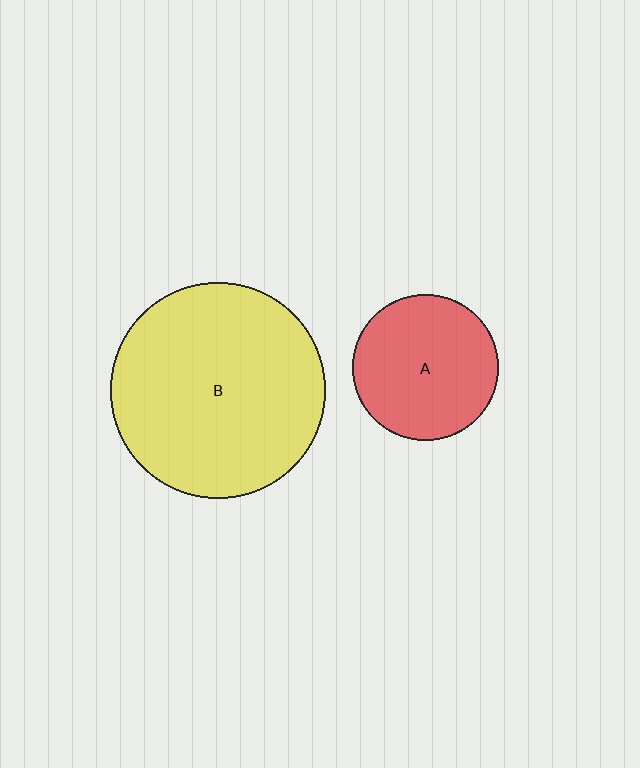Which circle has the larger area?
Circle B (yellow).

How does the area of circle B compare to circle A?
Approximately 2.2 times.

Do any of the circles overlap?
No, none of the circles overlap.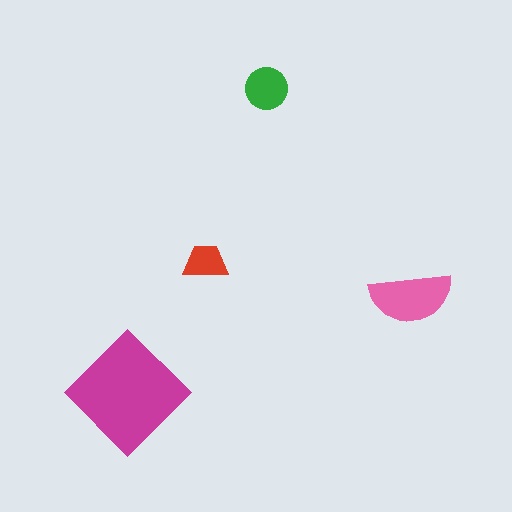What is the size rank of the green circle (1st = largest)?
3rd.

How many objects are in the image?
There are 4 objects in the image.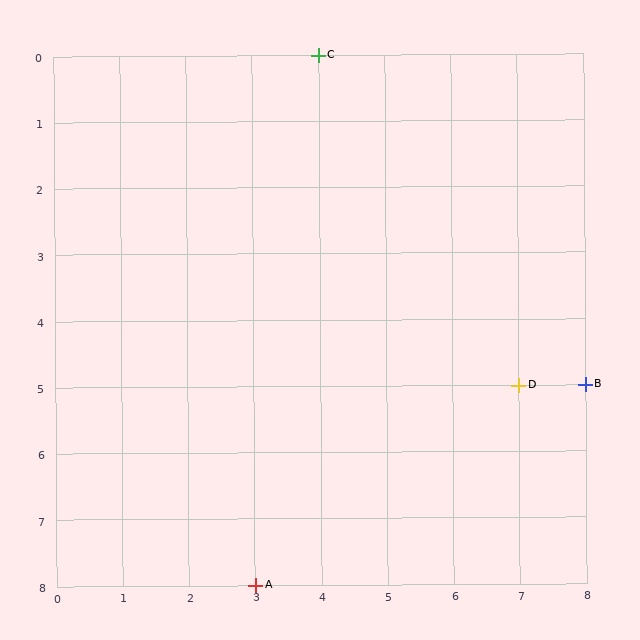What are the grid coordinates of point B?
Point B is at grid coordinates (8, 5).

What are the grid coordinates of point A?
Point A is at grid coordinates (3, 8).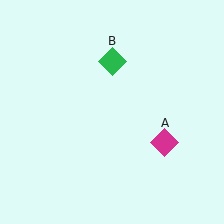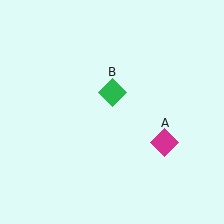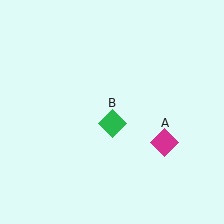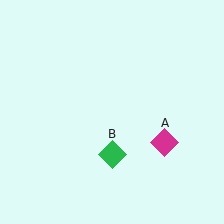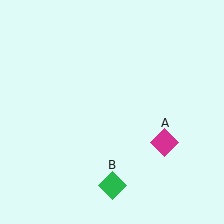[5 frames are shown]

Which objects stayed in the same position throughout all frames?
Magenta diamond (object A) remained stationary.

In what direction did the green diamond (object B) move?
The green diamond (object B) moved down.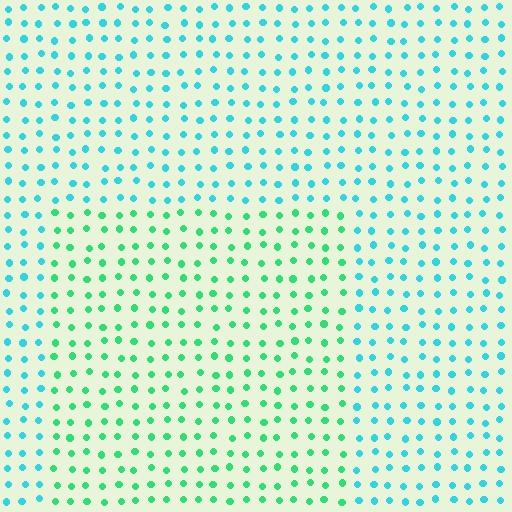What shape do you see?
I see a rectangle.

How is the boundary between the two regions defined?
The boundary is defined purely by a slight shift in hue (about 40 degrees). Spacing, size, and orientation are identical on both sides.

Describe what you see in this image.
The image is filled with small cyan elements in a uniform arrangement. A rectangle-shaped region is visible where the elements are tinted to a slightly different hue, forming a subtle color boundary.